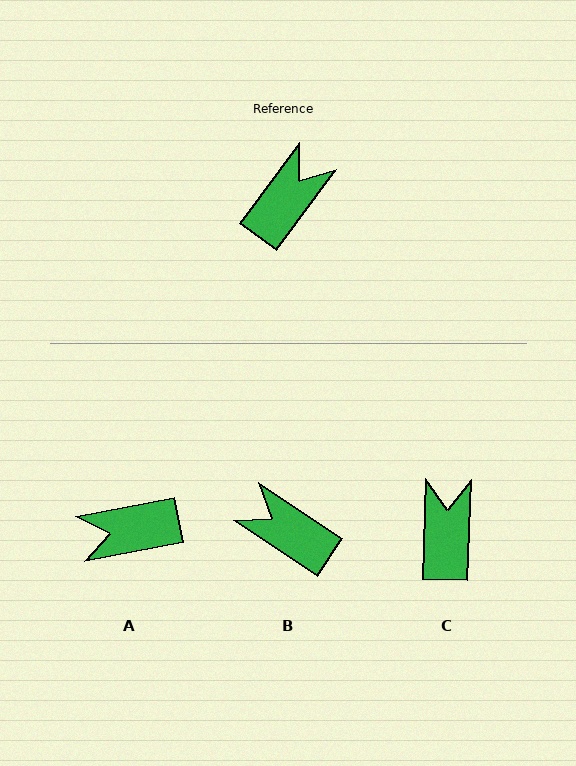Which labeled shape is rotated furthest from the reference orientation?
A, about 138 degrees away.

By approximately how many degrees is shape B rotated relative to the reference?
Approximately 93 degrees counter-clockwise.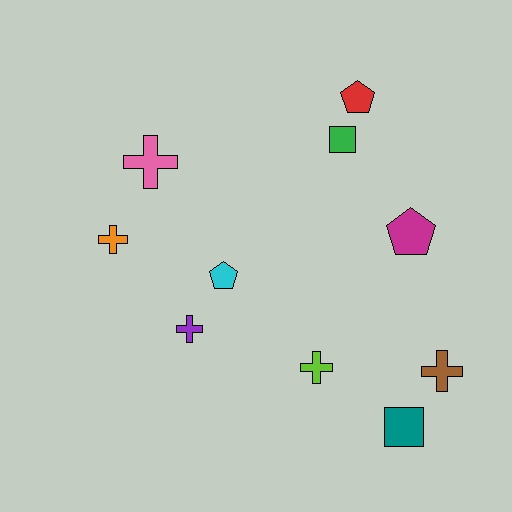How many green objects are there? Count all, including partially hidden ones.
There is 1 green object.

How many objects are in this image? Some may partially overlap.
There are 10 objects.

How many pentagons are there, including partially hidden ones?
There are 3 pentagons.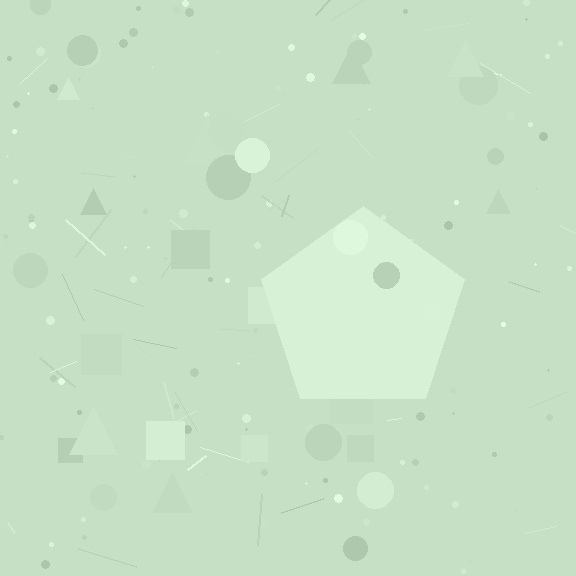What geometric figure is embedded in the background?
A pentagon is embedded in the background.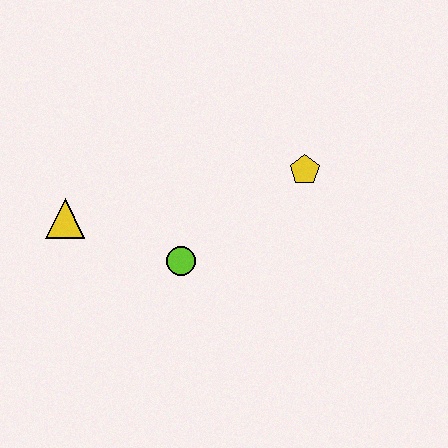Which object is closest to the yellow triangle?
The lime circle is closest to the yellow triangle.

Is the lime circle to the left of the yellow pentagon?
Yes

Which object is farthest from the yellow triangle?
The yellow pentagon is farthest from the yellow triangle.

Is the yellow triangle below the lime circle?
No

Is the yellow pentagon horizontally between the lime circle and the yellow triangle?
No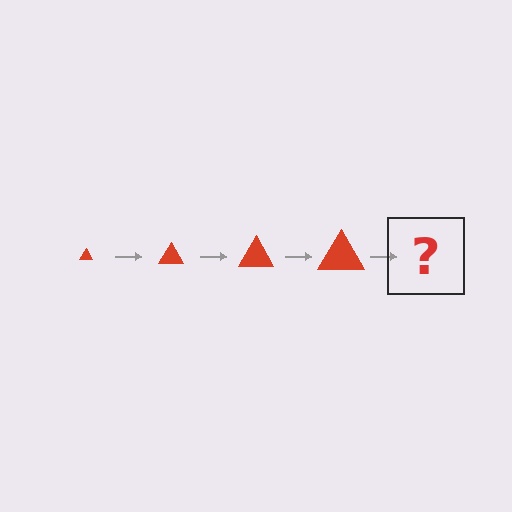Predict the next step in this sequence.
The next step is a red triangle, larger than the previous one.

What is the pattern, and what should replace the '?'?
The pattern is that the triangle gets progressively larger each step. The '?' should be a red triangle, larger than the previous one.